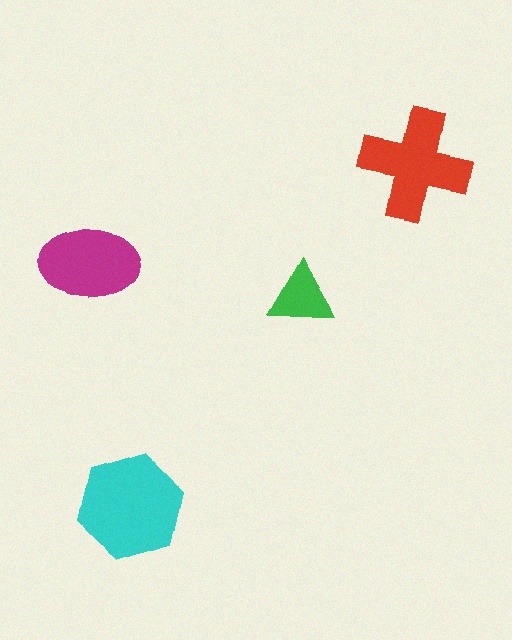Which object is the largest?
The cyan hexagon.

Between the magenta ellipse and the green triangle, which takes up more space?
The magenta ellipse.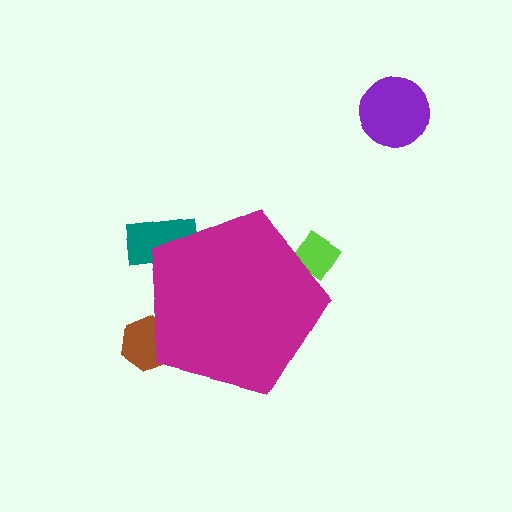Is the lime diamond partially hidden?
Yes, the lime diamond is partially hidden behind the magenta pentagon.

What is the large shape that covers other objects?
A magenta pentagon.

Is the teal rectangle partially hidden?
Yes, the teal rectangle is partially hidden behind the magenta pentagon.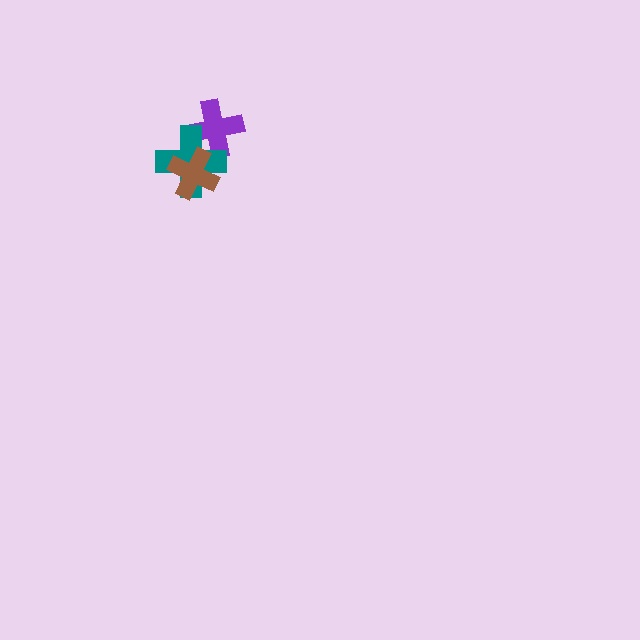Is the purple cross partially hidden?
Yes, it is partially covered by another shape.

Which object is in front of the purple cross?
The teal cross is in front of the purple cross.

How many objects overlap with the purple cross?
1 object overlaps with the purple cross.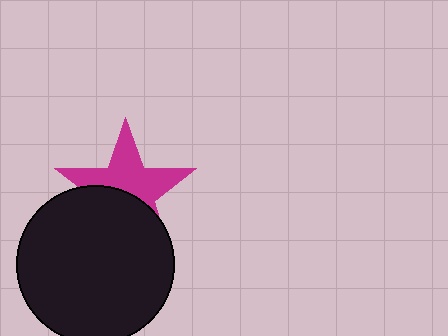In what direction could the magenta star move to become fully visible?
The magenta star could move up. That would shift it out from behind the black circle entirely.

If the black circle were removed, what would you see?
You would see the complete magenta star.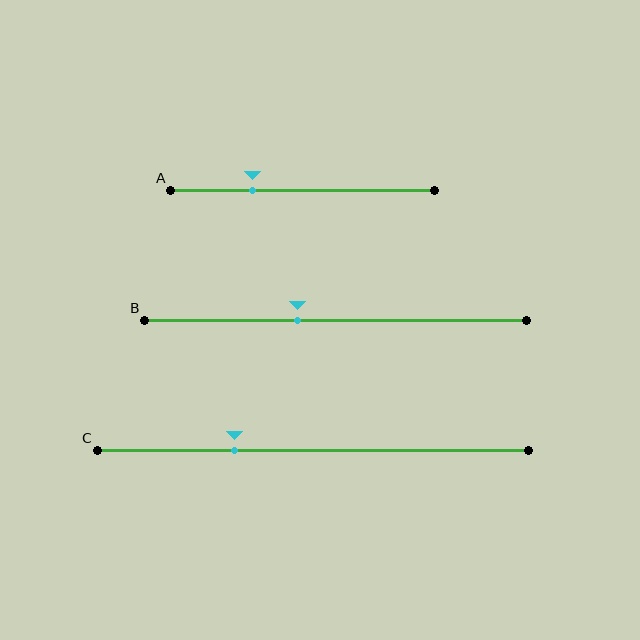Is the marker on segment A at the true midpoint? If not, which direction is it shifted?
No, the marker on segment A is shifted to the left by about 19% of the segment length.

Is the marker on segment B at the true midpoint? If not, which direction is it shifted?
No, the marker on segment B is shifted to the left by about 10% of the segment length.